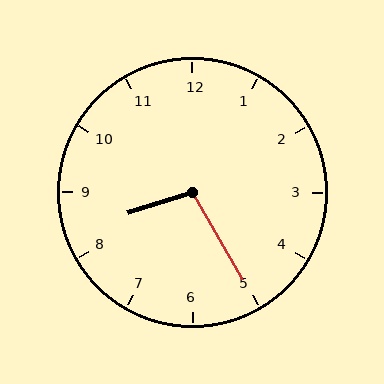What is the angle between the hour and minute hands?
Approximately 102 degrees.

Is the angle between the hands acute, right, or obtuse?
It is obtuse.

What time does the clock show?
8:25.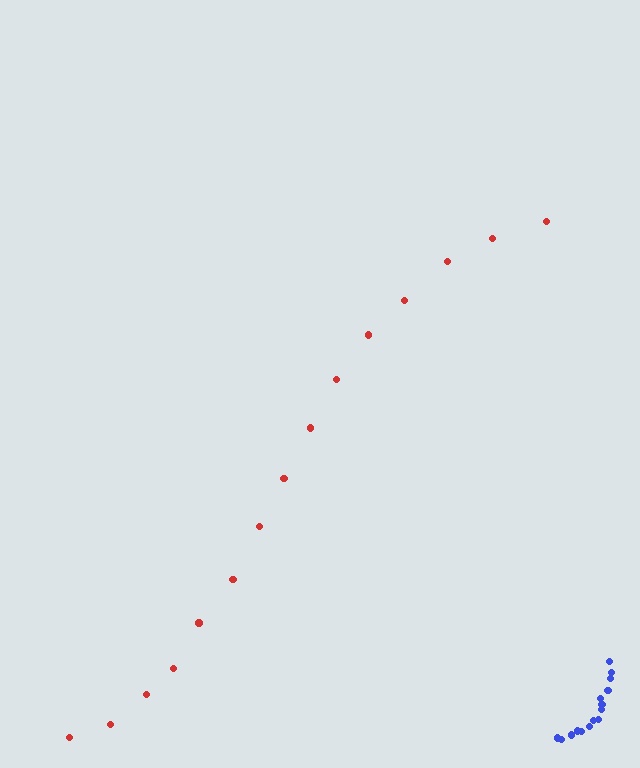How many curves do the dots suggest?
There are 2 distinct paths.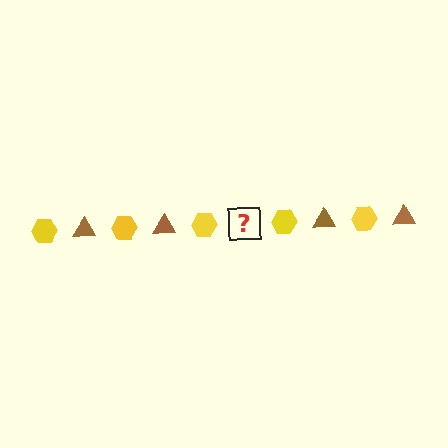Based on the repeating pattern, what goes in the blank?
The blank should be a brown triangle.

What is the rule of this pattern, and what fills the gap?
The rule is that the pattern alternates between yellow hexagon and brown triangle. The gap should be filled with a brown triangle.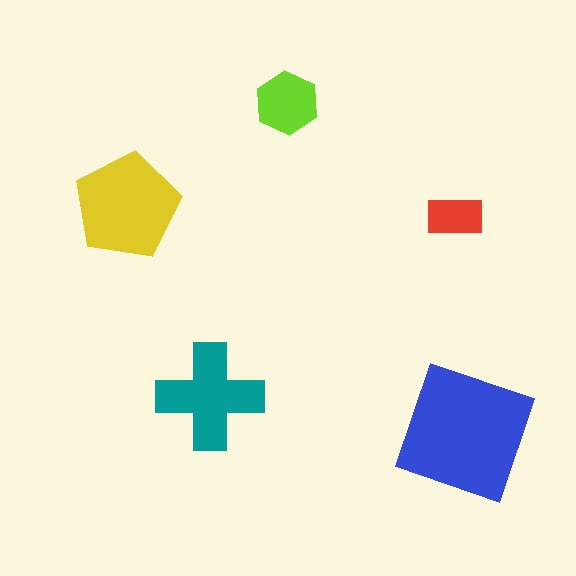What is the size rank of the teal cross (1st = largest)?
3rd.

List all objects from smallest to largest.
The red rectangle, the lime hexagon, the teal cross, the yellow pentagon, the blue square.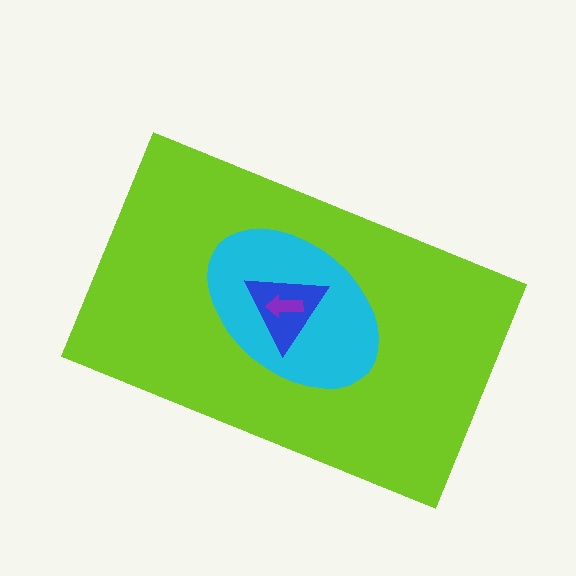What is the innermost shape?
The purple arrow.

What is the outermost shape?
The lime rectangle.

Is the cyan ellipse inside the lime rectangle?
Yes.